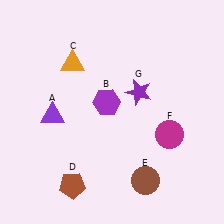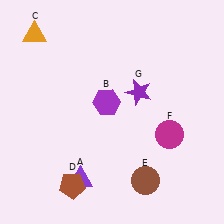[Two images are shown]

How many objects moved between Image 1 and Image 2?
2 objects moved between the two images.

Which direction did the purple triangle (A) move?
The purple triangle (A) moved down.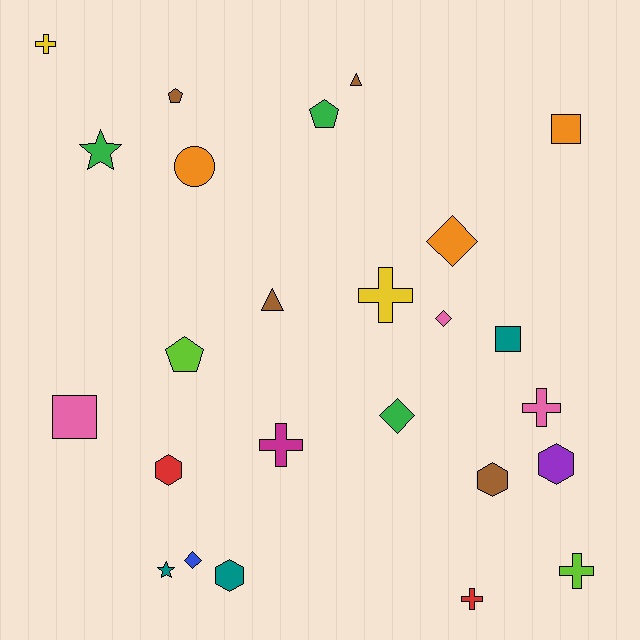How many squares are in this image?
There are 3 squares.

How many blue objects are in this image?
There is 1 blue object.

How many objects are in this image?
There are 25 objects.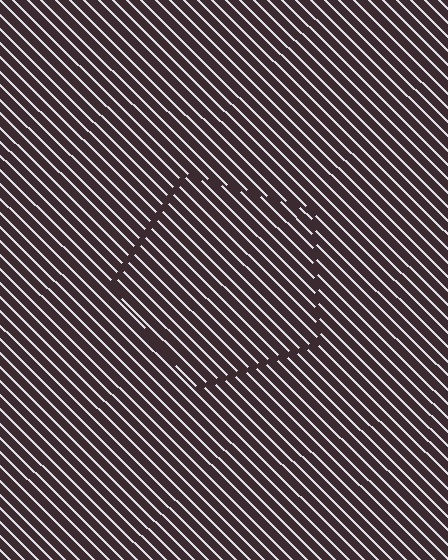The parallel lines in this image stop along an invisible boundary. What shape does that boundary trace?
An illusory pentagon. The interior of the shape contains the same grating, shifted by half a period — the contour is defined by the phase discontinuity where line-ends from the inner and outer gratings abut.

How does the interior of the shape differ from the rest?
The interior of the shape contains the same grating, shifted by half a period — the contour is defined by the phase discontinuity where line-ends from the inner and outer gratings abut.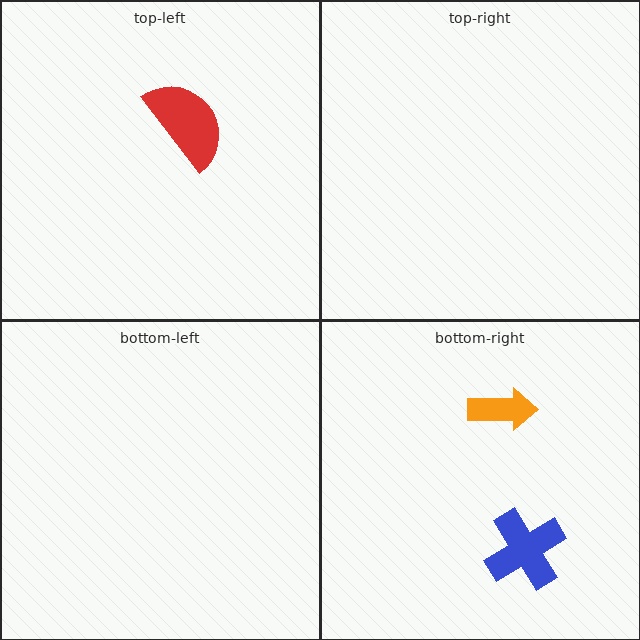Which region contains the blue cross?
The bottom-right region.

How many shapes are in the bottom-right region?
2.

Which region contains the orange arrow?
The bottom-right region.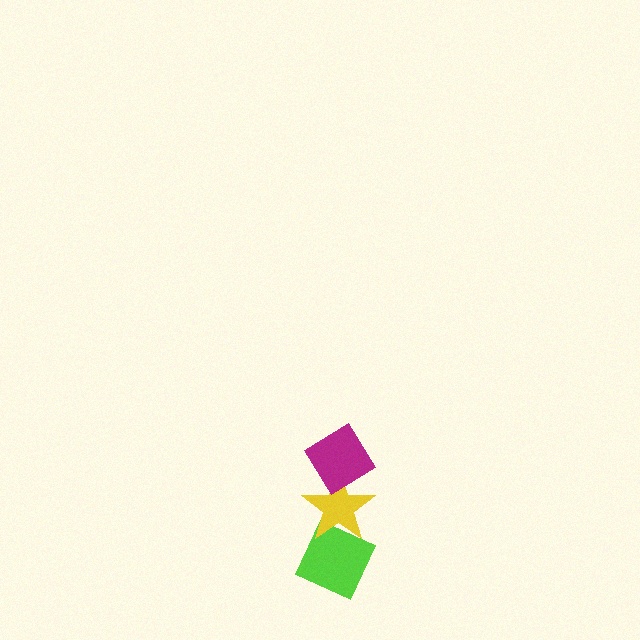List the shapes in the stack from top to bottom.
From top to bottom: the magenta diamond, the yellow star, the lime diamond.